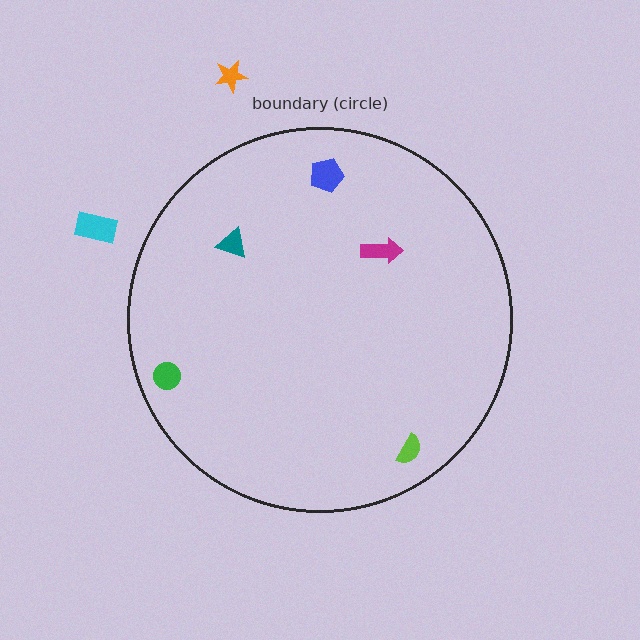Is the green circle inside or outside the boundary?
Inside.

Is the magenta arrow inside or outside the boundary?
Inside.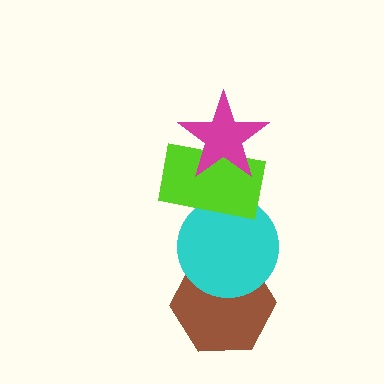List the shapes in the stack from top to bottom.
From top to bottom: the magenta star, the lime rectangle, the cyan circle, the brown hexagon.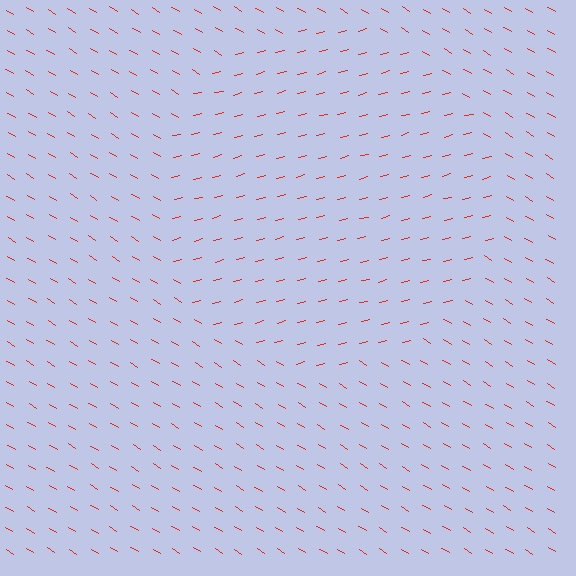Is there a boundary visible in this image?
Yes, there is a texture boundary formed by a change in line orientation.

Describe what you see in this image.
The image is filled with small red line segments. A circle region in the image has lines oriented differently from the surrounding lines, creating a visible texture boundary.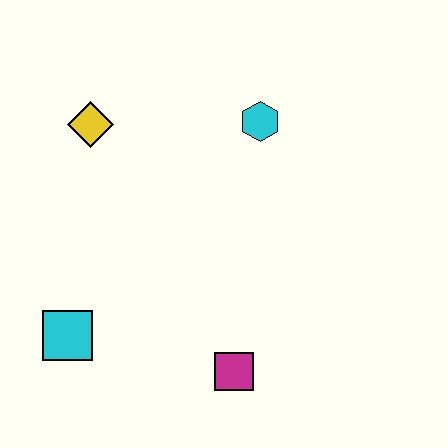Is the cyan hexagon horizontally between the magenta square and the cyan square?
No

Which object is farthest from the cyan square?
The cyan hexagon is farthest from the cyan square.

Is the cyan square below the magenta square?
No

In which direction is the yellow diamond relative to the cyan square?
The yellow diamond is above the cyan square.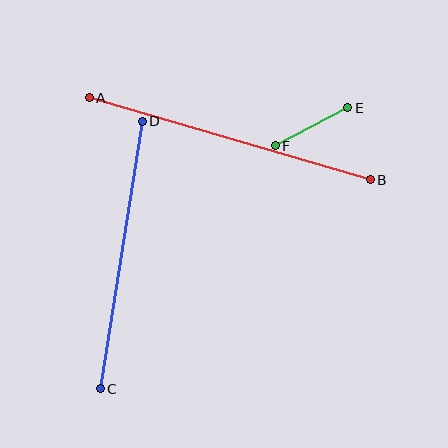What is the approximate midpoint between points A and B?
The midpoint is at approximately (230, 139) pixels.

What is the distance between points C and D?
The distance is approximately 271 pixels.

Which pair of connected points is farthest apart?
Points A and B are farthest apart.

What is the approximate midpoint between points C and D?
The midpoint is at approximately (121, 255) pixels.